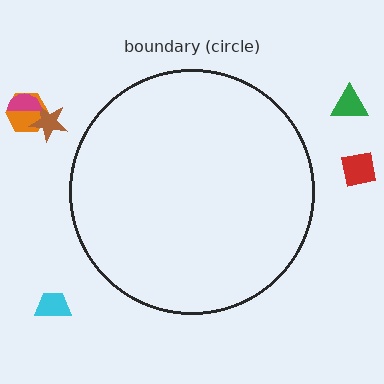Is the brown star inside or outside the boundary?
Outside.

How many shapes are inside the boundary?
0 inside, 6 outside.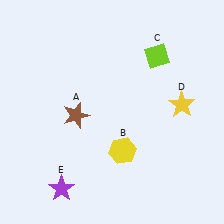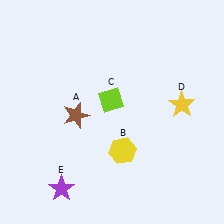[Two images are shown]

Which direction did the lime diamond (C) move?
The lime diamond (C) moved left.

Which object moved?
The lime diamond (C) moved left.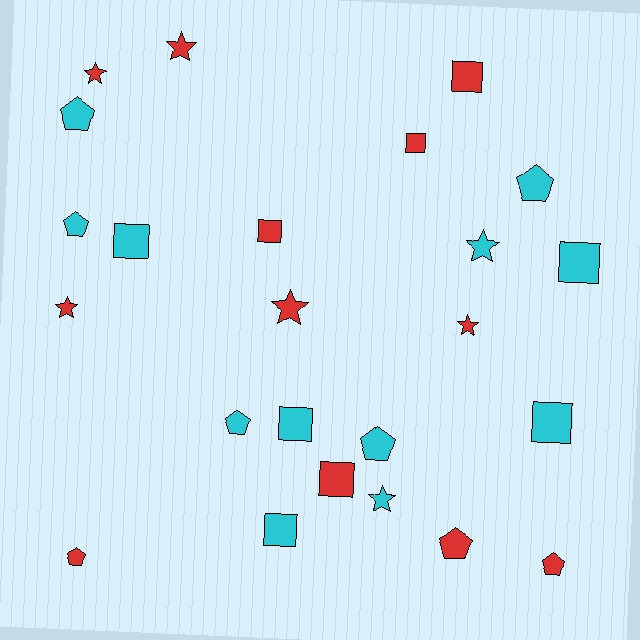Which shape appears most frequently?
Square, with 9 objects.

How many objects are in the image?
There are 24 objects.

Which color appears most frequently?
Red, with 12 objects.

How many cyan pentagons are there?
There are 5 cyan pentagons.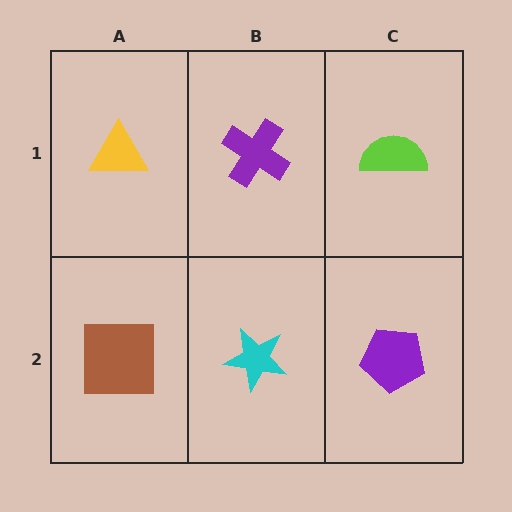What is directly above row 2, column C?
A lime semicircle.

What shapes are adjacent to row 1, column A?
A brown square (row 2, column A), a purple cross (row 1, column B).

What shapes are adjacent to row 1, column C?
A purple pentagon (row 2, column C), a purple cross (row 1, column B).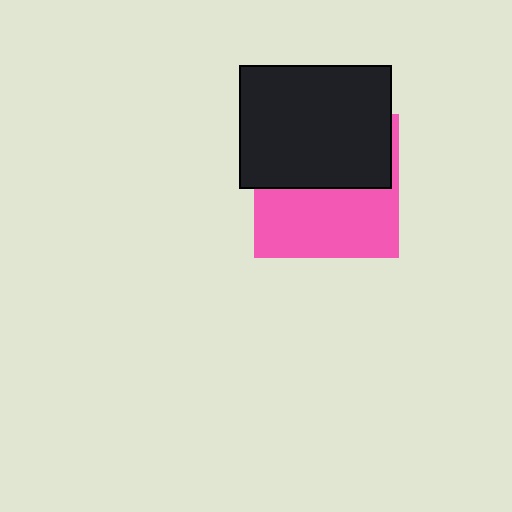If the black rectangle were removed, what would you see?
You would see the complete pink square.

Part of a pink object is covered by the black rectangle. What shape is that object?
It is a square.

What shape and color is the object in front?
The object in front is a black rectangle.